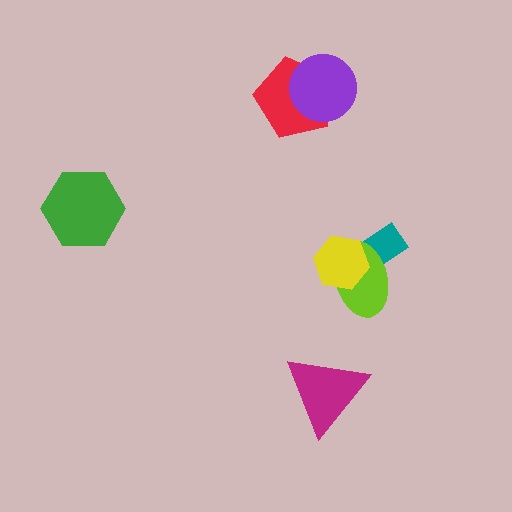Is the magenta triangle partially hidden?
No, no other shape covers it.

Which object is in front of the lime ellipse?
The yellow hexagon is in front of the lime ellipse.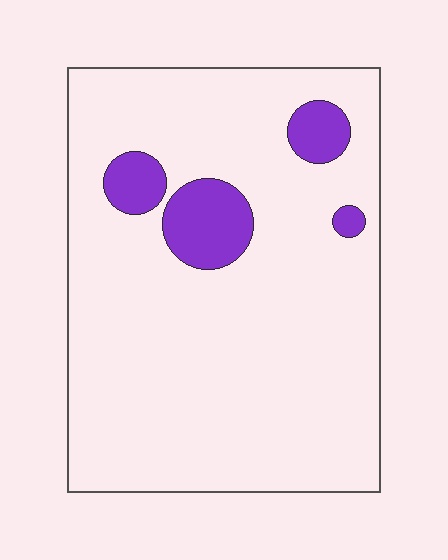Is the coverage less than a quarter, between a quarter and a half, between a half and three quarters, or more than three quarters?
Less than a quarter.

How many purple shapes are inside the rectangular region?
4.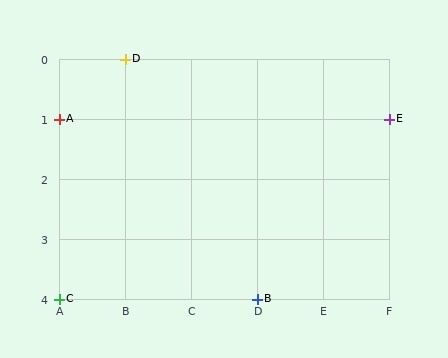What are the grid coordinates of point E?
Point E is at grid coordinates (F, 1).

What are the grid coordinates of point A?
Point A is at grid coordinates (A, 1).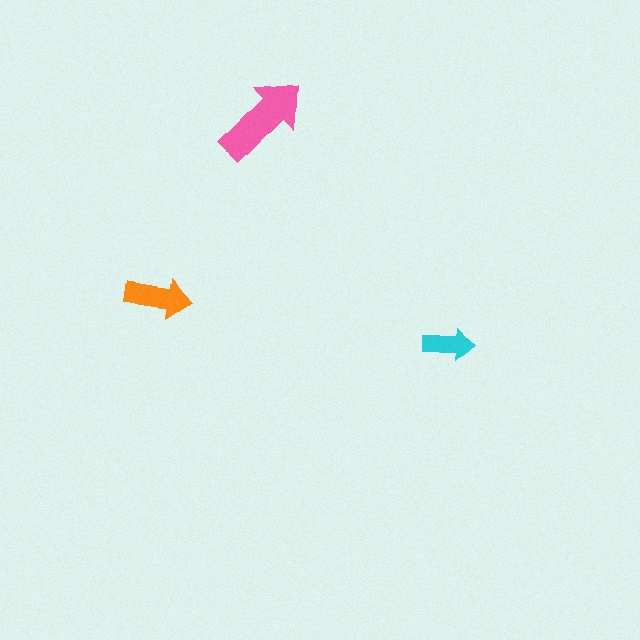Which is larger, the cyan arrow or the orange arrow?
The orange one.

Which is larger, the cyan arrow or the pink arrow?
The pink one.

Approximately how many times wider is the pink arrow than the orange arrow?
About 1.5 times wider.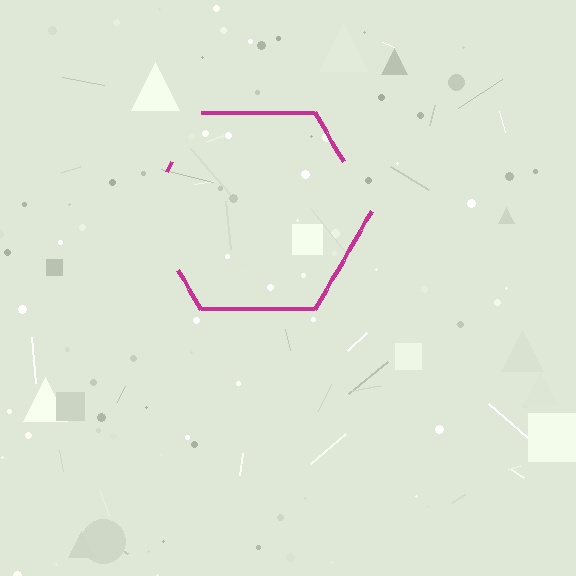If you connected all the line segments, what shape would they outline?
They would outline a hexagon.